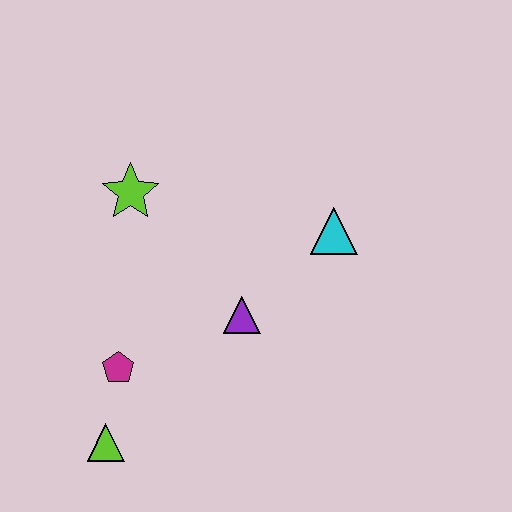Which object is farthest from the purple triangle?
The lime triangle is farthest from the purple triangle.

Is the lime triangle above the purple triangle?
No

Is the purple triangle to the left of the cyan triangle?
Yes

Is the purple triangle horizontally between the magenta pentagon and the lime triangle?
No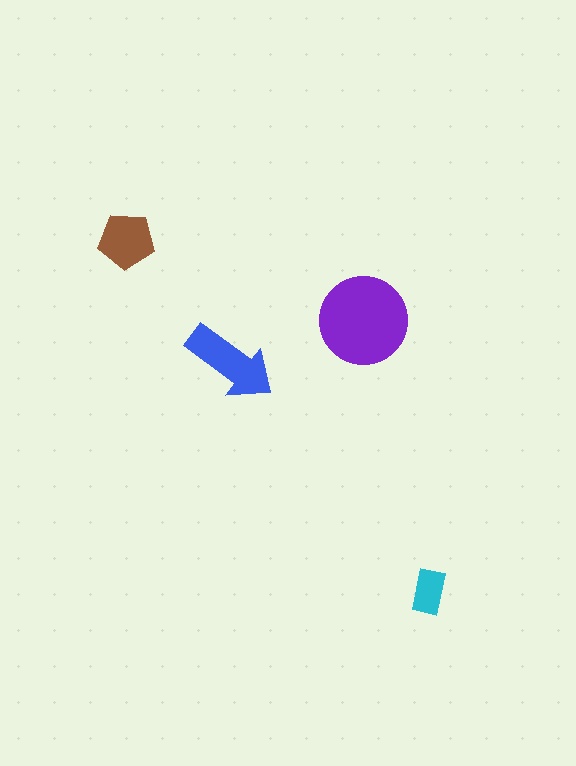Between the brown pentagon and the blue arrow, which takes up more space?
The blue arrow.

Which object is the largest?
The purple circle.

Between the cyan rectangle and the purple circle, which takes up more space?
The purple circle.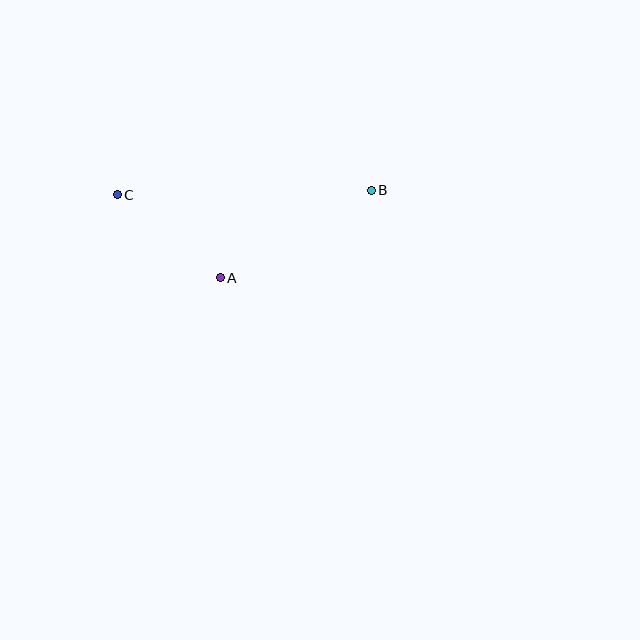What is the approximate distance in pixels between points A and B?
The distance between A and B is approximately 174 pixels.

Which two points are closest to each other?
Points A and C are closest to each other.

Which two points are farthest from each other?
Points B and C are farthest from each other.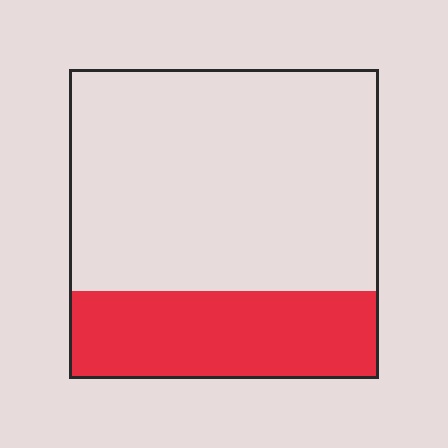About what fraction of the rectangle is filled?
About one quarter (1/4).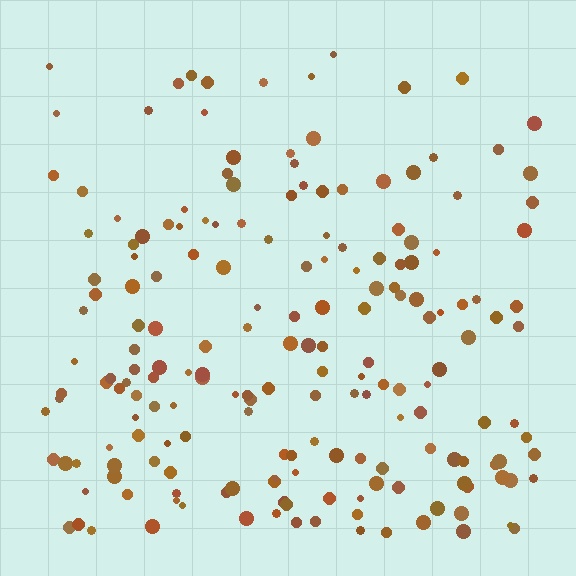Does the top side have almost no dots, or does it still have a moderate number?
Still a moderate number, just noticeably fewer than the bottom.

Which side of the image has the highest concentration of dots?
The bottom.